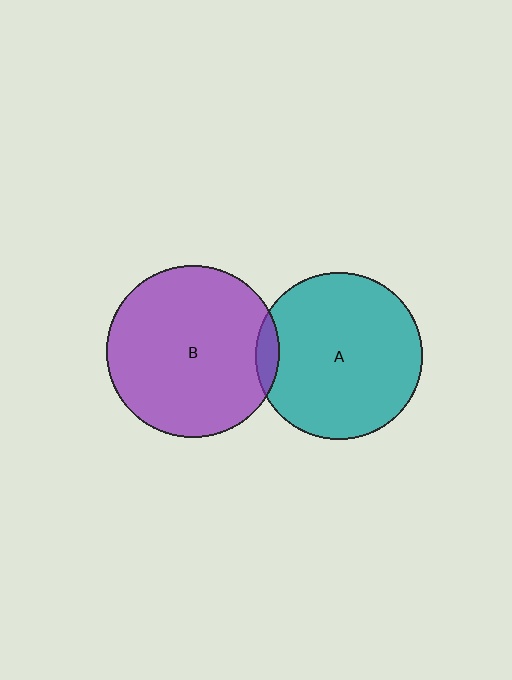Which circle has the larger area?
Circle B (purple).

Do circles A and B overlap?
Yes.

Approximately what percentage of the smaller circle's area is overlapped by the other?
Approximately 5%.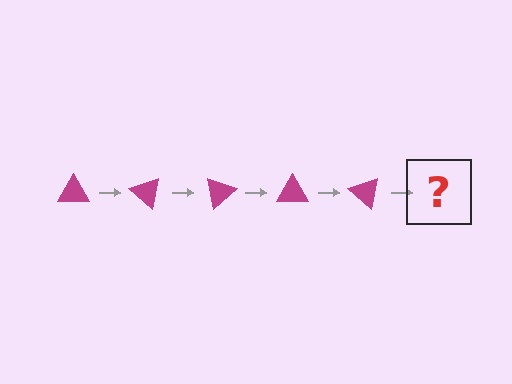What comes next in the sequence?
The next element should be a magenta triangle rotated 200 degrees.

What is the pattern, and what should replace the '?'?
The pattern is that the triangle rotates 40 degrees each step. The '?' should be a magenta triangle rotated 200 degrees.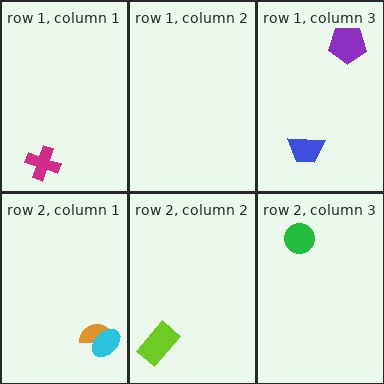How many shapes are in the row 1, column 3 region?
2.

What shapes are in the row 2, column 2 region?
The lime rectangle.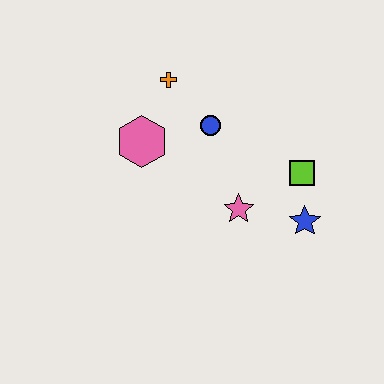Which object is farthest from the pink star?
The orange cross is farthest from the pink star.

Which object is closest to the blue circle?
The orange cross is closest to the blue circle.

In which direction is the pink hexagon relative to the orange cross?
The pink hexagon is below the orange cross.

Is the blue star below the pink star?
Yes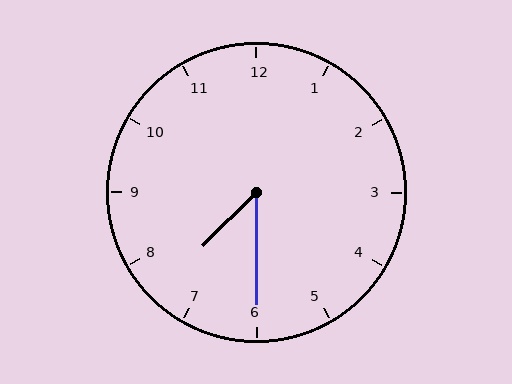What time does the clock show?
7:30.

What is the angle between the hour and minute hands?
Approximately 45 degrees.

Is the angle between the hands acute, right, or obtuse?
It is acute.